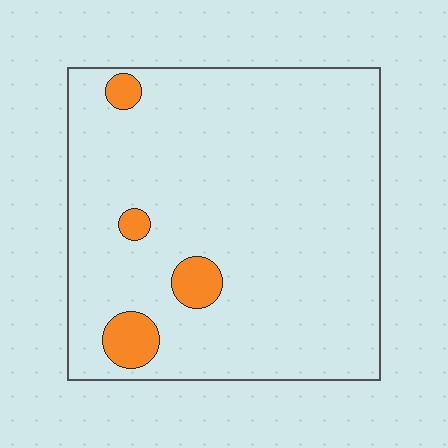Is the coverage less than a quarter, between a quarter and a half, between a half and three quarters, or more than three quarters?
Less than a quarter.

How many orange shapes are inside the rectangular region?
4.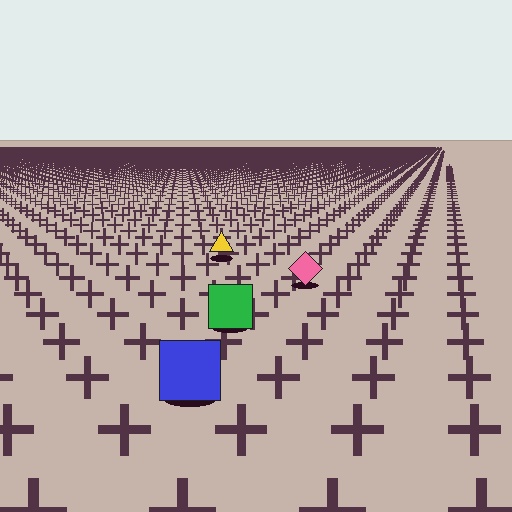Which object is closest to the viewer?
The blue square is closest. The texture marks near it are larger and more spread out.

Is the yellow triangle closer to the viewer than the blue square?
No. The blue square is closer — you can tell from the texture gradient: the ground texture is coarser near it.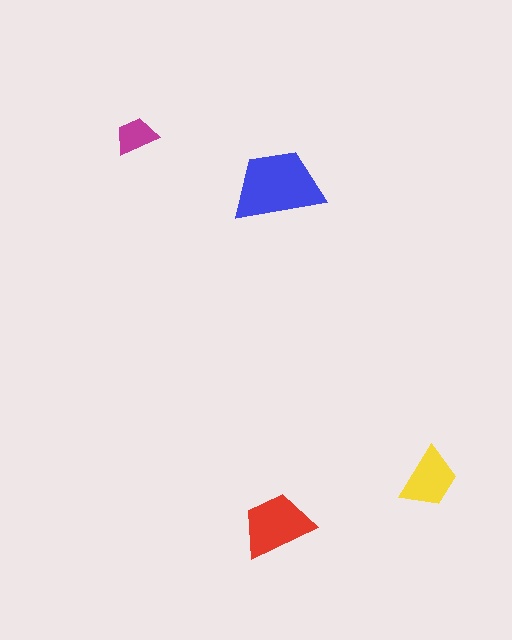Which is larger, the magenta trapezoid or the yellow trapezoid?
The yellow one.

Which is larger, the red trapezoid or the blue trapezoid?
The blue one.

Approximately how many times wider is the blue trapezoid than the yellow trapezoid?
About 1.5 times wider.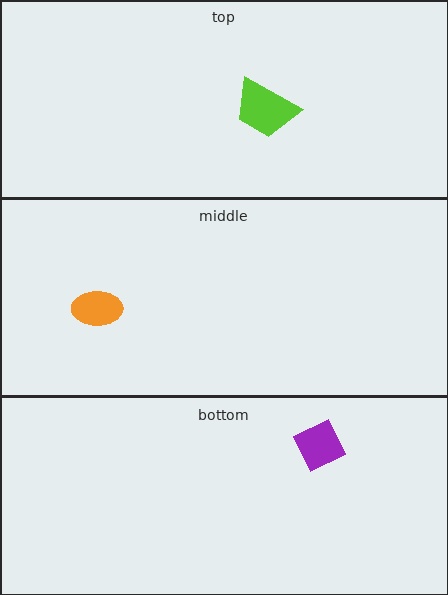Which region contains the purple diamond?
The bottom region.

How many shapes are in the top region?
1.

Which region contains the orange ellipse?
The middle region.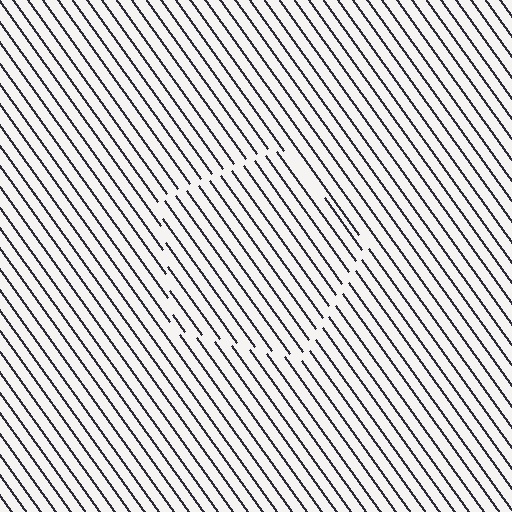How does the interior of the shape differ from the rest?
The interior of the shape contains the same grating, shifted by half a period — the contour is defined by the phase discontinuity where line-ends from the inner and outer gratings abut.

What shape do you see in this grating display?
An illusory pentagon. The interior of the shape contains the same grating, shifted by half a period — the contour is defined by the phase discontinuity where line-ends from the inner and outer gratings abut.